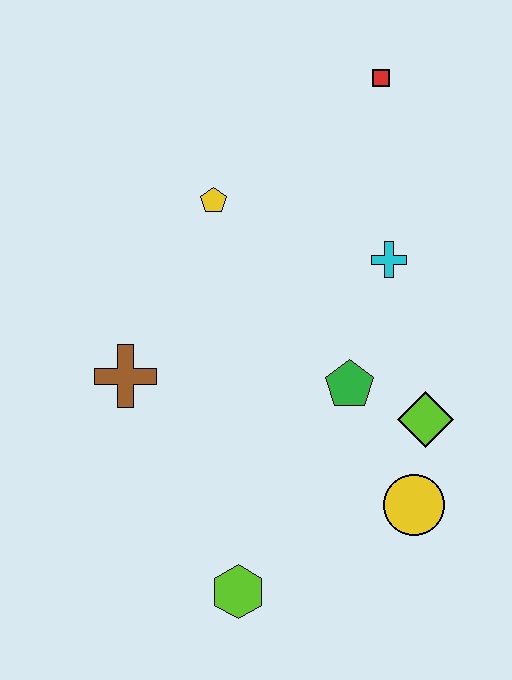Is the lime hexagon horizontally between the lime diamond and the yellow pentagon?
Yes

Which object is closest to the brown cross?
The yellow pentagon is closest to the brown cross.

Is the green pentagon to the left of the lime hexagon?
No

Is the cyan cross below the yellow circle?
No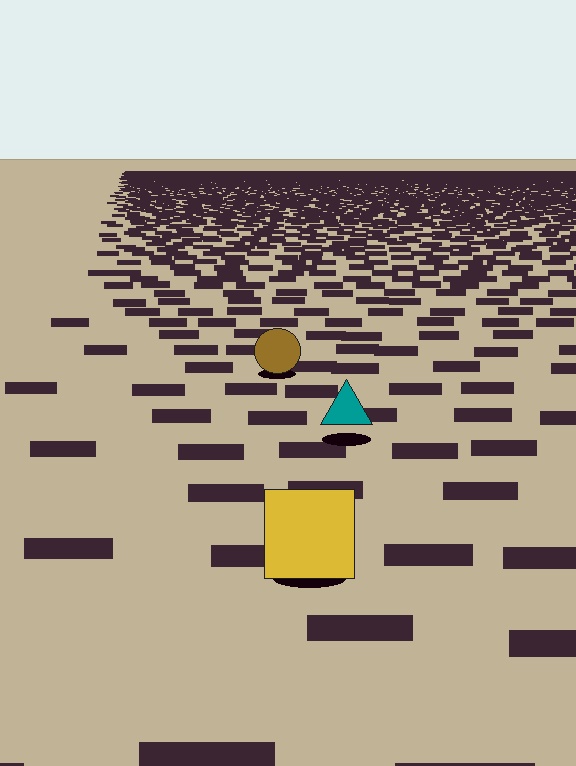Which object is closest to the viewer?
The yellow square is closest. The texture marks near it are larger and more spread out.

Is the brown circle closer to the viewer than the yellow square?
No. The yellow square is closer — you can tell from the texture gradient: the ground texture is coarser near it.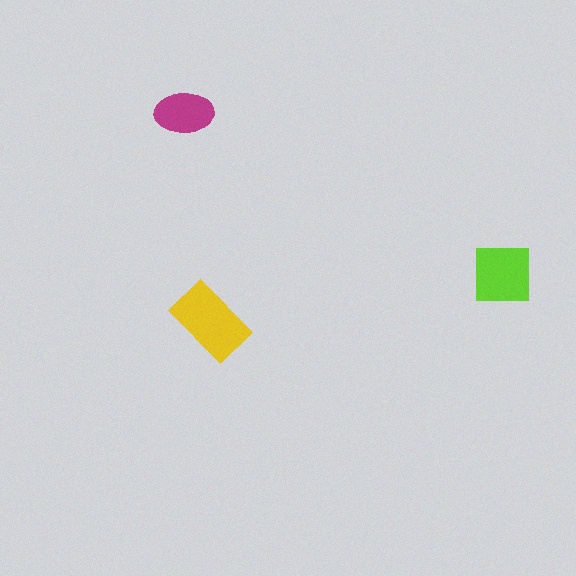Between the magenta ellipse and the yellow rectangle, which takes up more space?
The yellow rectangle.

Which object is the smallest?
The magenta ellipse.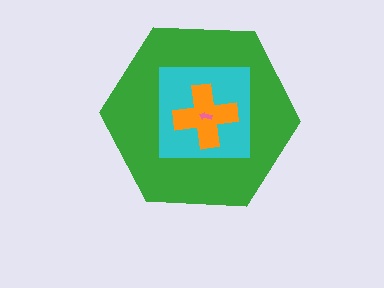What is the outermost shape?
The green hexagon.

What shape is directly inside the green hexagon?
The cyan square.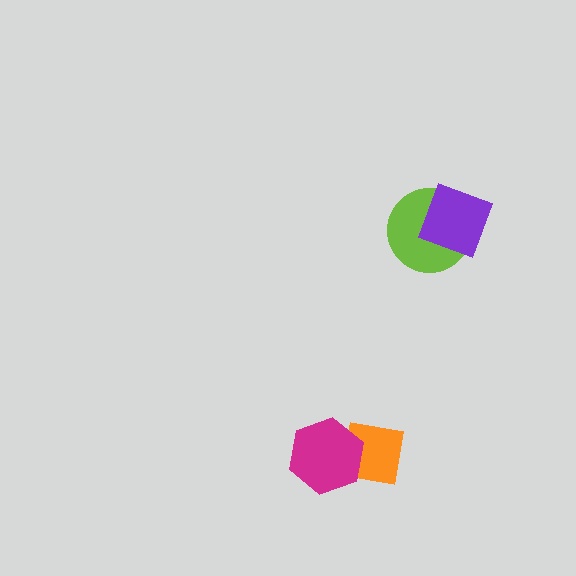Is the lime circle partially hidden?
Yes, it is partially covered by another shape.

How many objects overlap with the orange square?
1 object overlaps with the orange square.